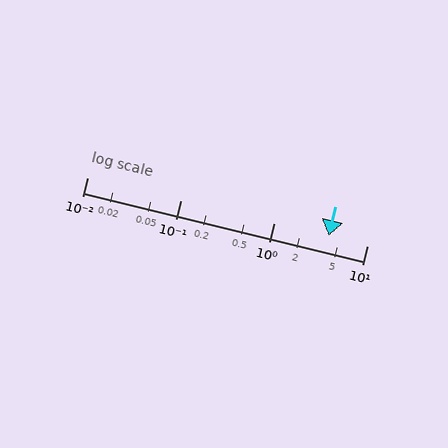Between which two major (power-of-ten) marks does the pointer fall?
The pointer is between 1 and 10.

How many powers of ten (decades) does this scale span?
The scale spans 3 decades, from 0.01 to 10.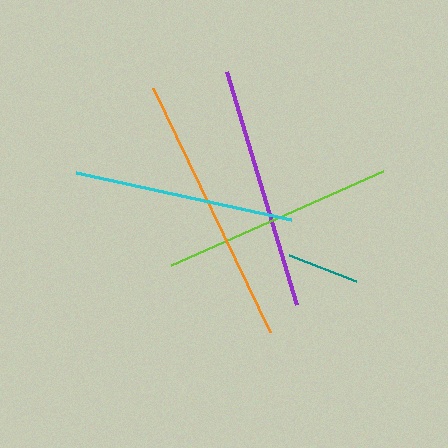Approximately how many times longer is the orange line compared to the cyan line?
The orange line is approximately 1.2 times the length of the cyan line.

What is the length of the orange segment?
The orange segment is approximately 270 pixels long.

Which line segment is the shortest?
The teal line is the shortest at approximately 72 pixels.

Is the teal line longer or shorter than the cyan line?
The cyan line is longer than the teal line.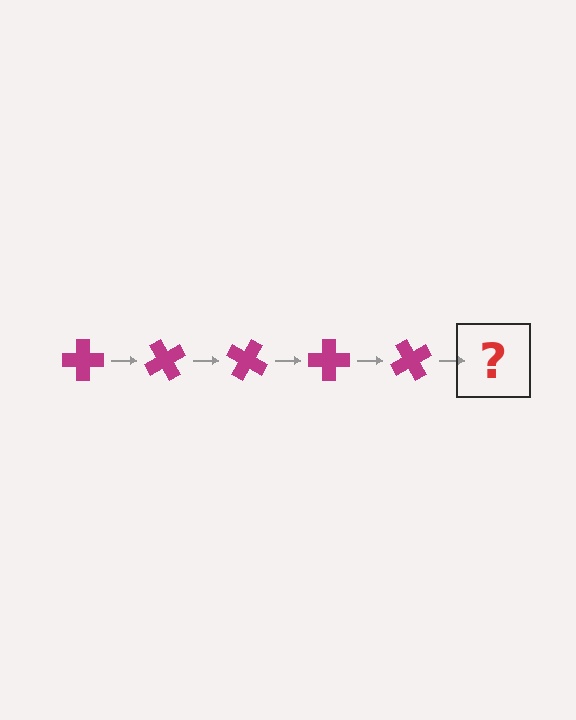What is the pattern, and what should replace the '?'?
The pattern is that the cross rotates 60 degrees each step. The '?' should be a magenta cross rotated 300 degrees.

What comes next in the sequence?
The next element should be a magenta cross rotated 300 degrees.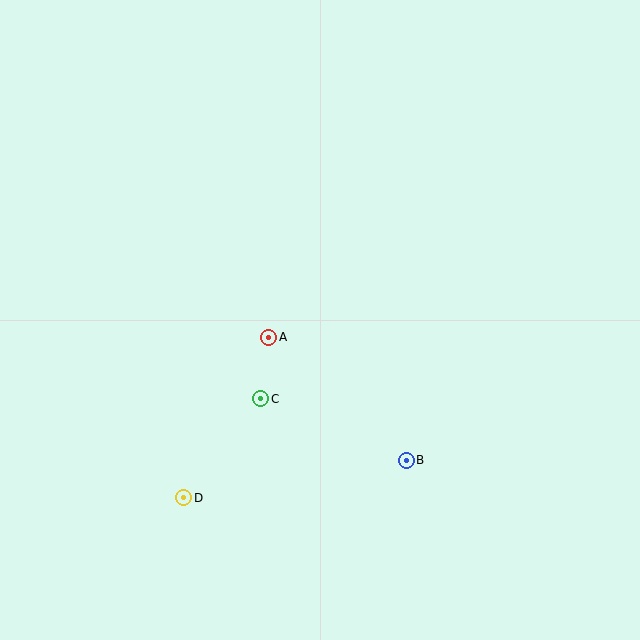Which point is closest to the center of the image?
Point A at (268, 337) is closest to the center.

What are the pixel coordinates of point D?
Point D is at (184, 498).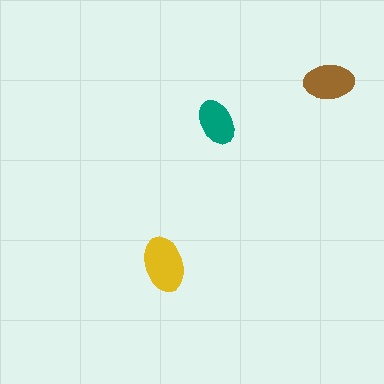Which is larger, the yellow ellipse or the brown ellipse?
The yellow one.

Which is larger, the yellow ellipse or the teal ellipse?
The yellow one.